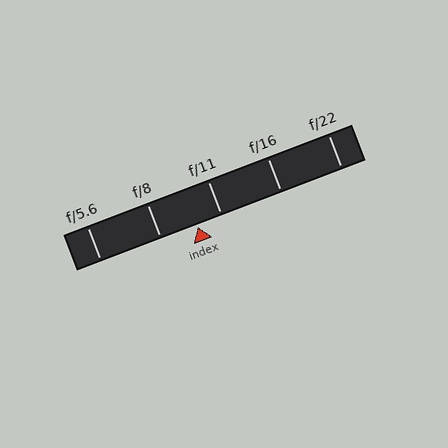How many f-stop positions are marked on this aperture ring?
There are 5 f-stop positions marked.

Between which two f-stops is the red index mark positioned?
The index mark is between f/8 and f/11.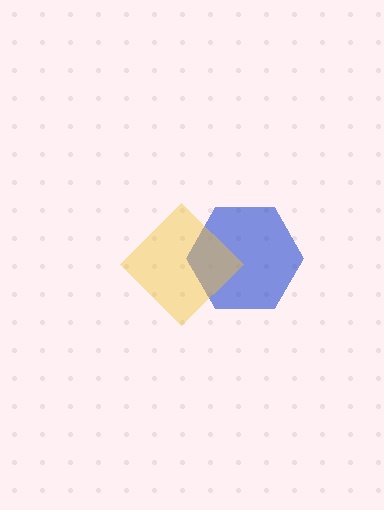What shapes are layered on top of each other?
The layered shapes are: a blue hexagon, a yellow diamond.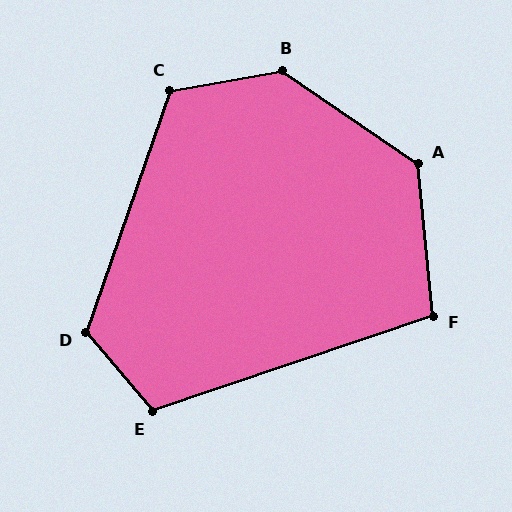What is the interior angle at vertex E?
Approximately 111 degrees (obtuse).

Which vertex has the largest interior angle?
B, at approximately 136 degrees.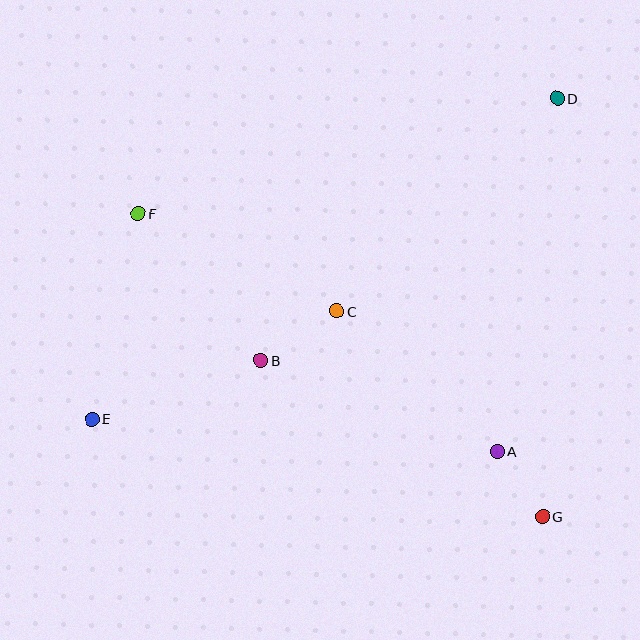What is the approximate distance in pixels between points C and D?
The distance between C and D is approximately 306 pixels.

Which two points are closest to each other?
Points A and G are closest to each other.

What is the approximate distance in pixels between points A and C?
The distance between A and C is approximately 213 pixels.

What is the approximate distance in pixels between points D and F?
The distance between D and F is approximately 435 pixels.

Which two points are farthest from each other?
Points D and E are farthest from each other.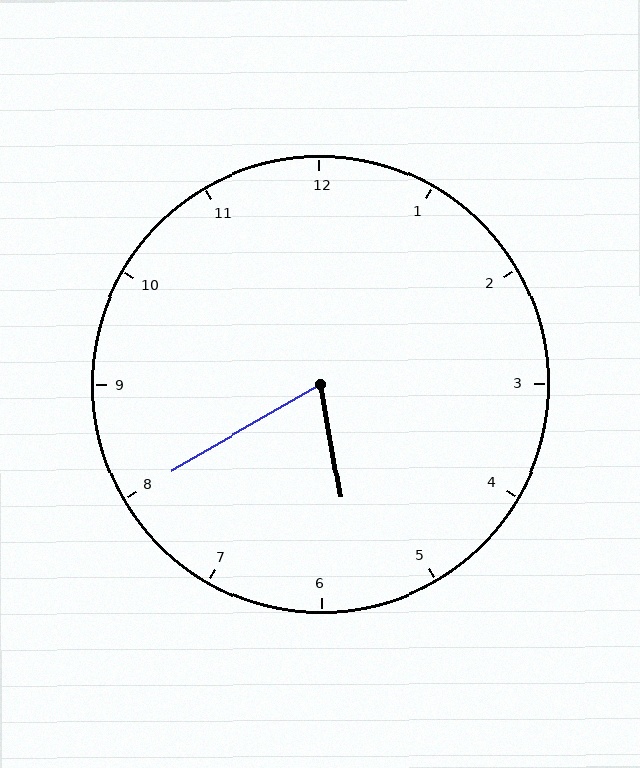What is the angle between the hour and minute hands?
Approximately 70 degrees.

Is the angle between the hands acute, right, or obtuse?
It is acute.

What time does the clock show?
5:40.